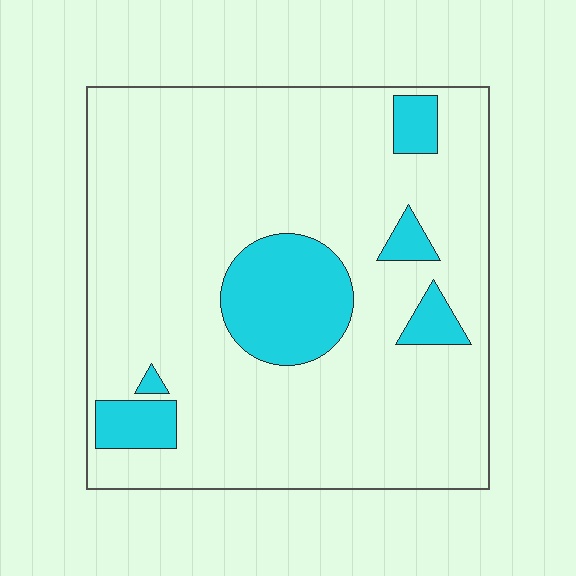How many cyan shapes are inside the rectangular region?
6.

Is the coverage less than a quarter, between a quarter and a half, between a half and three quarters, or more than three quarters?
Less than a quarter.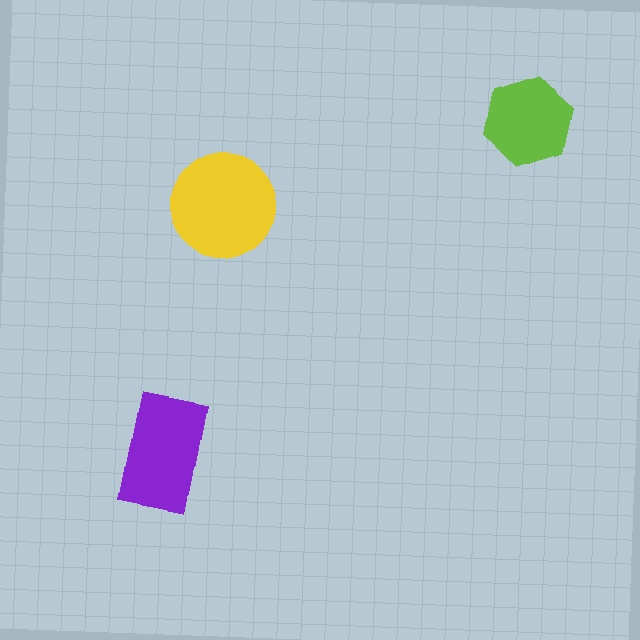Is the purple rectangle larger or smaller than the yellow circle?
Smaller.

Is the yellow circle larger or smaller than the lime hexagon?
Larger.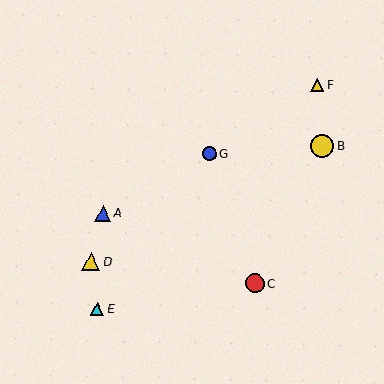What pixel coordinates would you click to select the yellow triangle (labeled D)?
Click at (91, 262) to select the yellow triangle D.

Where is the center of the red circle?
The center of the red circle is at (255, 283).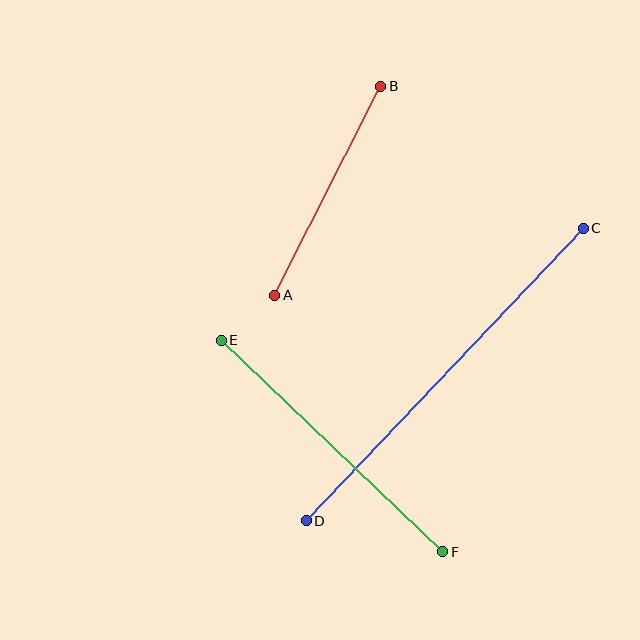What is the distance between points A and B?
The distance is approximately 235 pixels.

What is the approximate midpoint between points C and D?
The midpoint is at approximately (445, 375) pixels.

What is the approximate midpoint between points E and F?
The midpoint is at approximately (332, 446) pixels.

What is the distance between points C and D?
The distance is approximately 403 pixels.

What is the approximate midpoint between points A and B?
The midpoint is at approximately (328, 191) pixels.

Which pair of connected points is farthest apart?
Points C and D are farthest apart.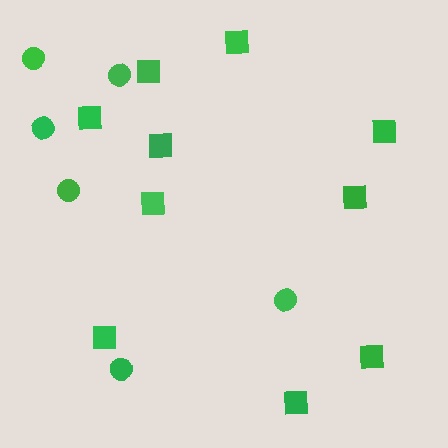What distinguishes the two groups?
There are 2 groups: one group of circles (6) and one group of squares (10).